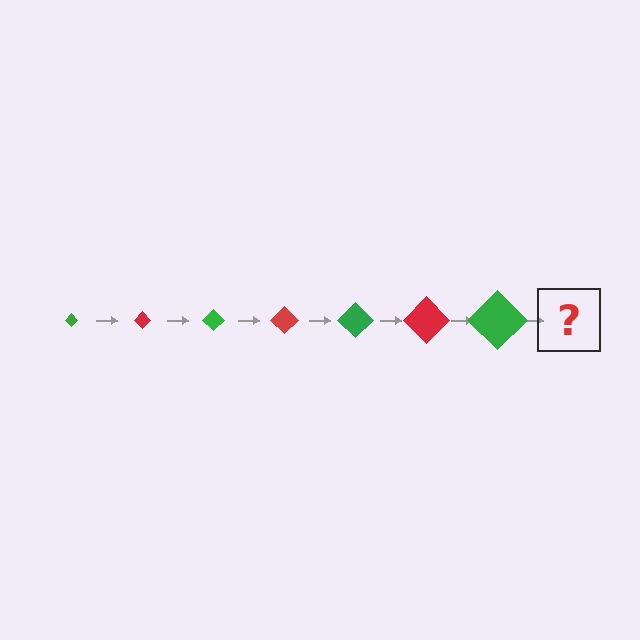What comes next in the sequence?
The next element should be a red diamond, larger than the previous one.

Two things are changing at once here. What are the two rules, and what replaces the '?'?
The two rules are that the diamond grows larger each step and the color cycles through green and red. The '?' should be a red diamond, larger than the previous one.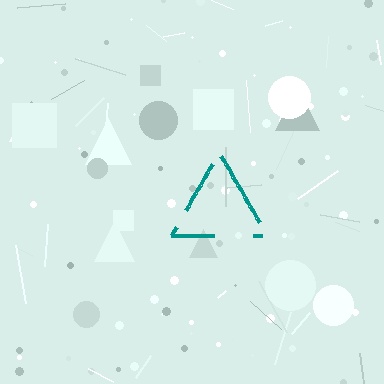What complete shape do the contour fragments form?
The contour fragments form a triangle.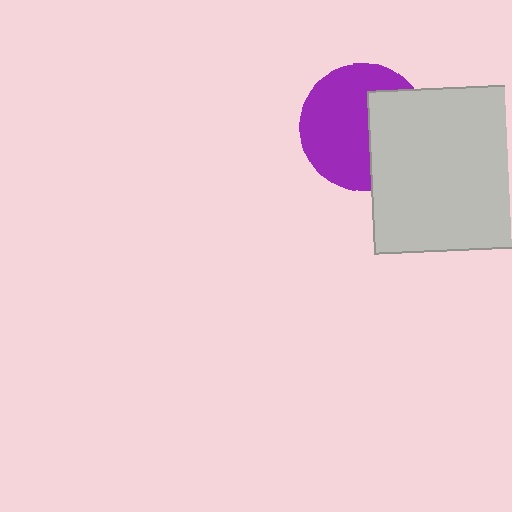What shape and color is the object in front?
The object in front is a light gray square.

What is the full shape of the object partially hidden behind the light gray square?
The partially hidden object is a purple circle.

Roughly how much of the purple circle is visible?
About half of it is visible (roughly 61%).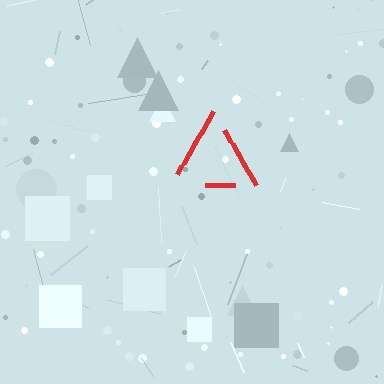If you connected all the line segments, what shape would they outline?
They would outline a triangle.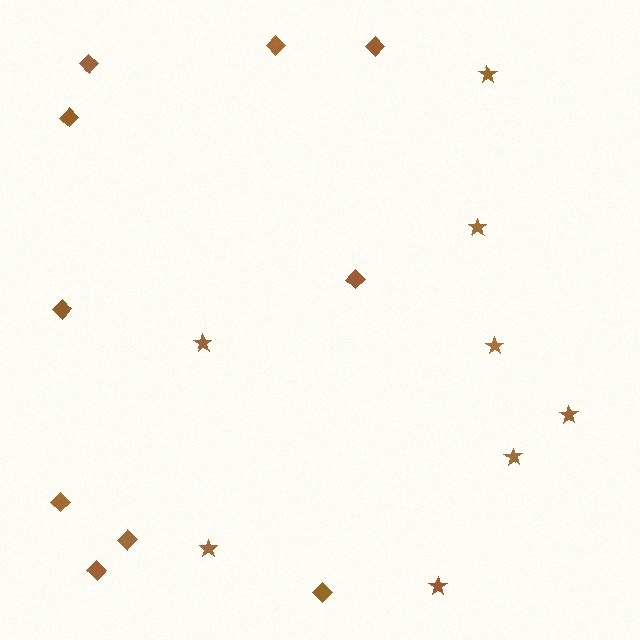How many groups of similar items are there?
There are 2 groups: one group of diamonds (10) and one group of stars (8).